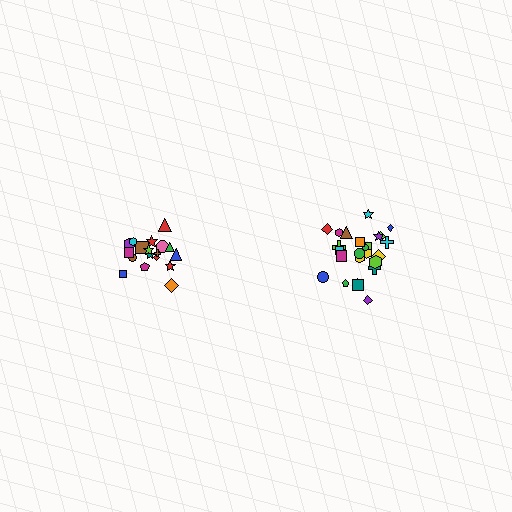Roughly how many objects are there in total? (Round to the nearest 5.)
Roughly 45 objects in total.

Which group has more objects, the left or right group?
The right group.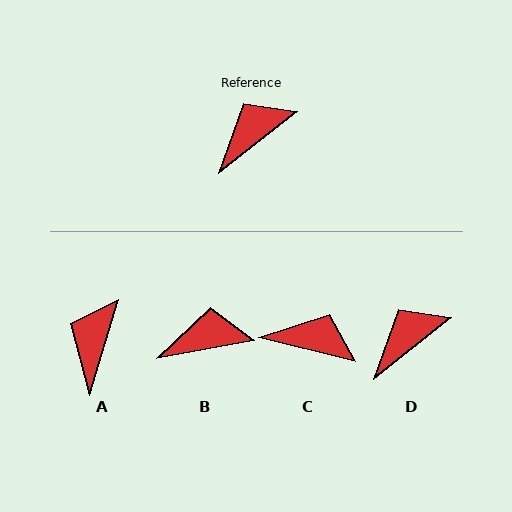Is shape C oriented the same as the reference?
No, it is off by about 53 degrees.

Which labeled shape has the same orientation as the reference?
D.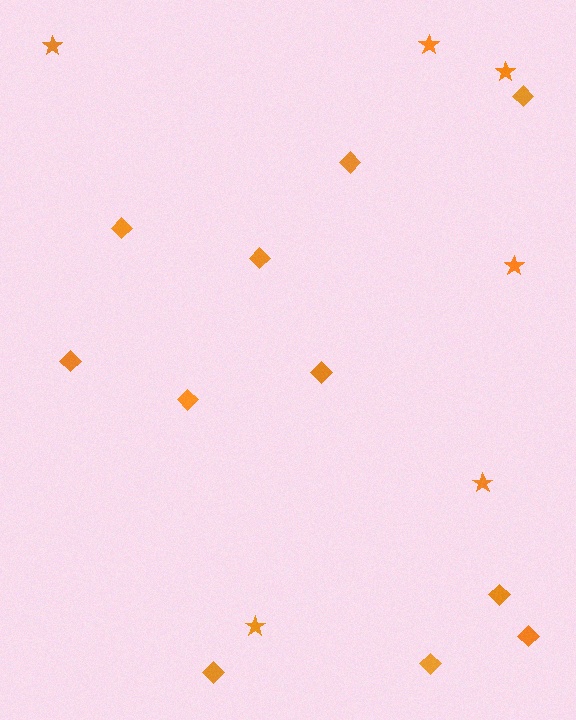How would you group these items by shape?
There are 2 groups: one group of stars (6) and one group of diamonds (11).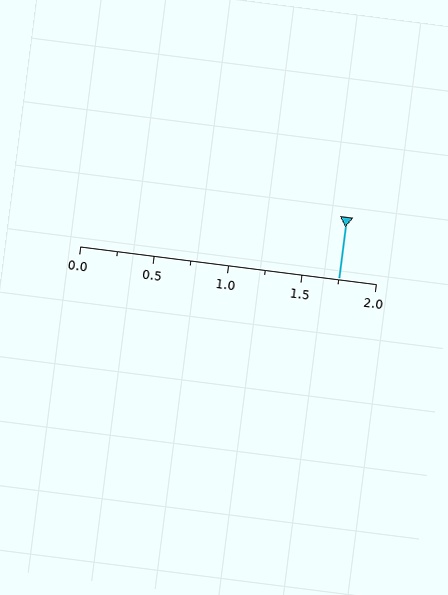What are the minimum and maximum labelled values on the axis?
The axis runs from 0.0 to 2.0.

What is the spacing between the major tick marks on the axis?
The major ticks are spaced 0.5 apart.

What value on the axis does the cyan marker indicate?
The marker indicates approximately 1.75.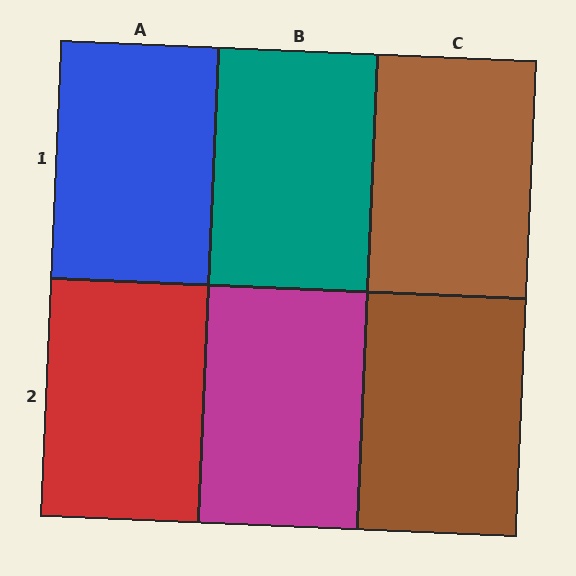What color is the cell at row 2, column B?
Magenta.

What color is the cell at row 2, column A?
Red.